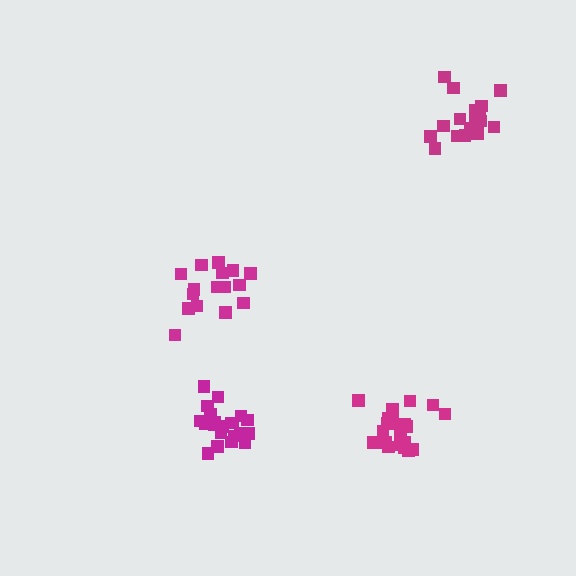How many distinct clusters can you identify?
There are 4 distinct clusters.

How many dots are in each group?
Group 1: 19 dots, Group 2: 21 dots, Group 3: 16 dots, Group 4: 21 dots (77 total).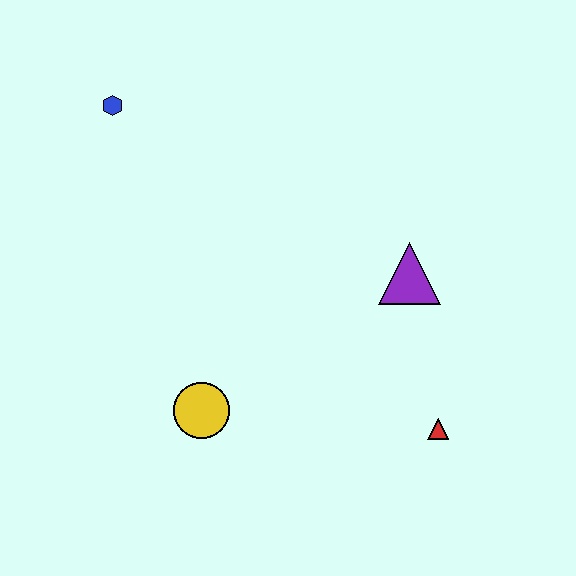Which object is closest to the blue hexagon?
The yellow circle is closest to the blue hexagon.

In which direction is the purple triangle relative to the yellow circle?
The purple triangle is to the right of the yellow circle.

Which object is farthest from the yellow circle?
The blue hexagon is farthest from the yellow circle.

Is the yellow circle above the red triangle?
Yes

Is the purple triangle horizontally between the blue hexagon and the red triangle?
Yes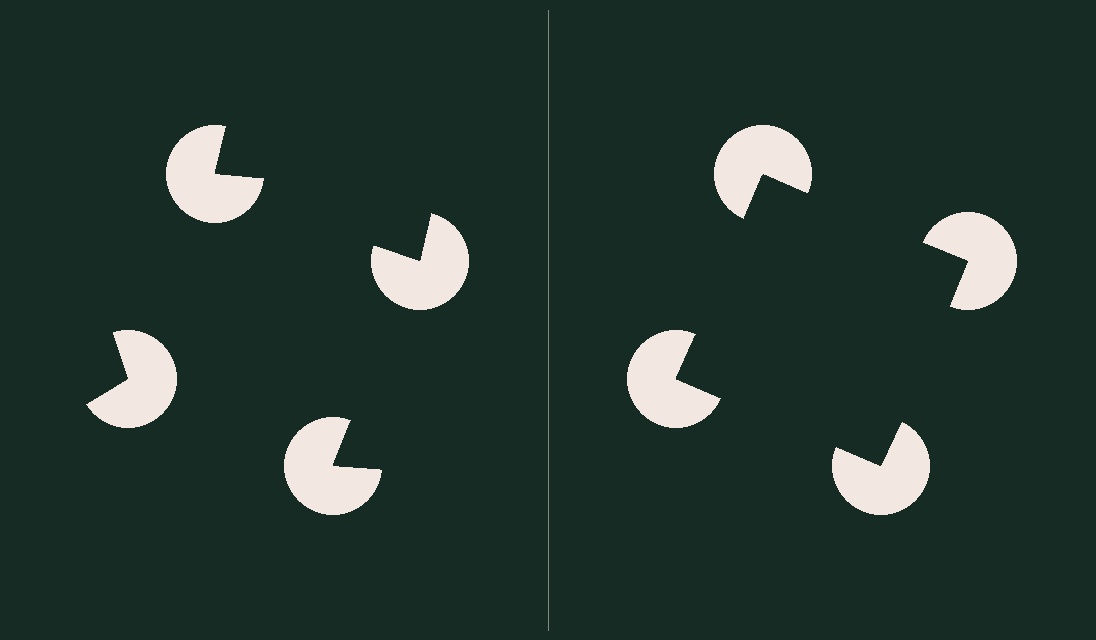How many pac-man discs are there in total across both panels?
8 — 4 on each side.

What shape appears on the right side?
An illusory square.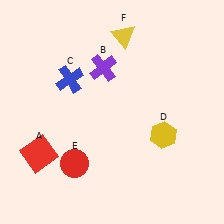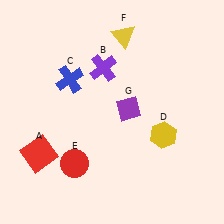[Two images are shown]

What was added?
A purple diamond (G) was added in Image 2.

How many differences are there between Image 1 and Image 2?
There is 1 difference between the two images.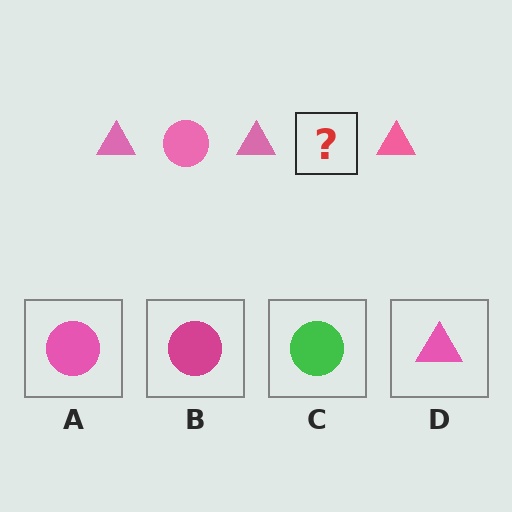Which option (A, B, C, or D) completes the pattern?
A.